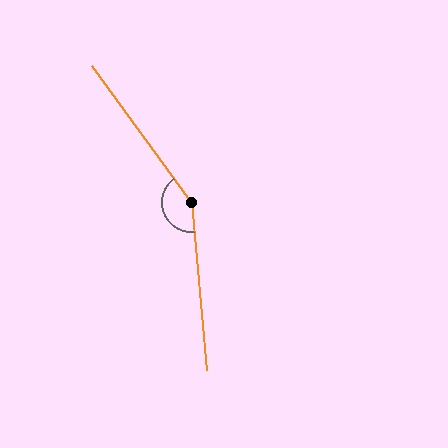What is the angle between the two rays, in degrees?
Approximately 149 degrees.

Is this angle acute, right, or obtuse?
It is obtuse.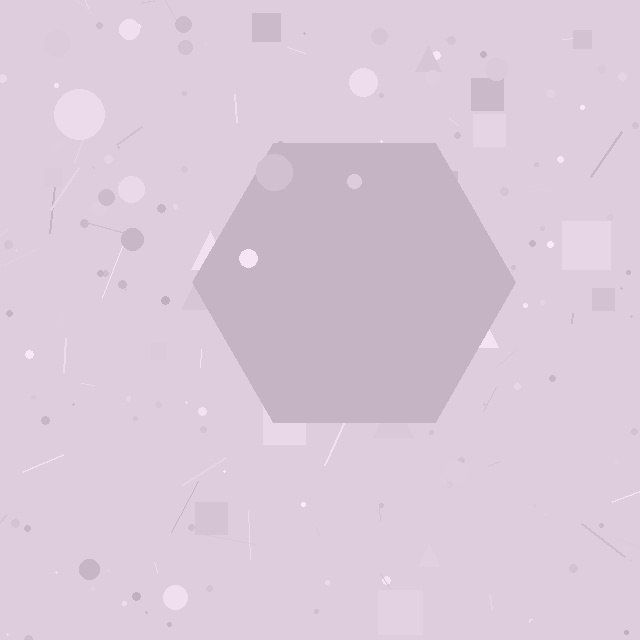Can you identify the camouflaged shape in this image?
The camouflaged shape is a hexagon.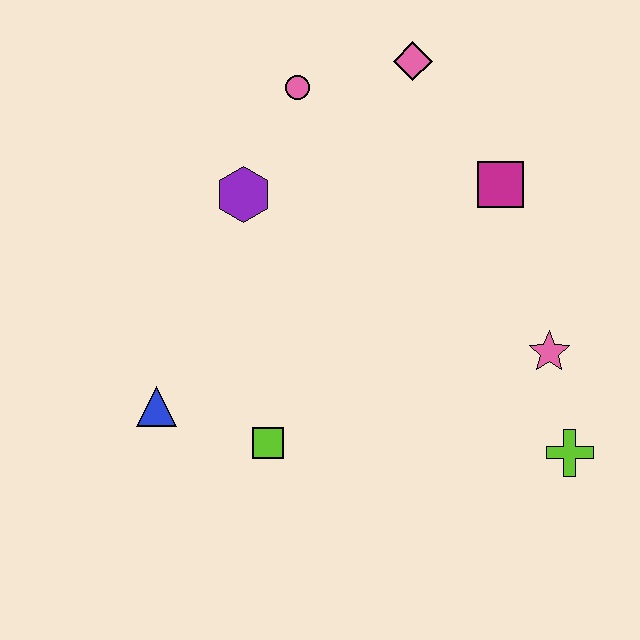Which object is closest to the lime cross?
The pink star is closest to the lime cross.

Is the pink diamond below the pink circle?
No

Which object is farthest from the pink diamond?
The blue triangle is farthest from the pink diamond.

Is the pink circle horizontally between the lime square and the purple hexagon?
No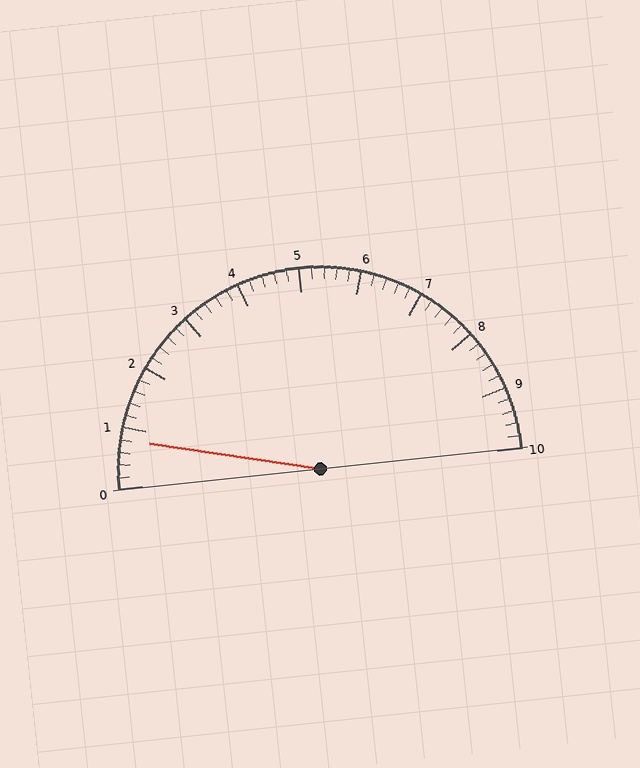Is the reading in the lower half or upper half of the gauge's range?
The reading is in the lower half of the range (0 to 10).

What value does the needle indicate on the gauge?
The needle indicates approximately 0.8.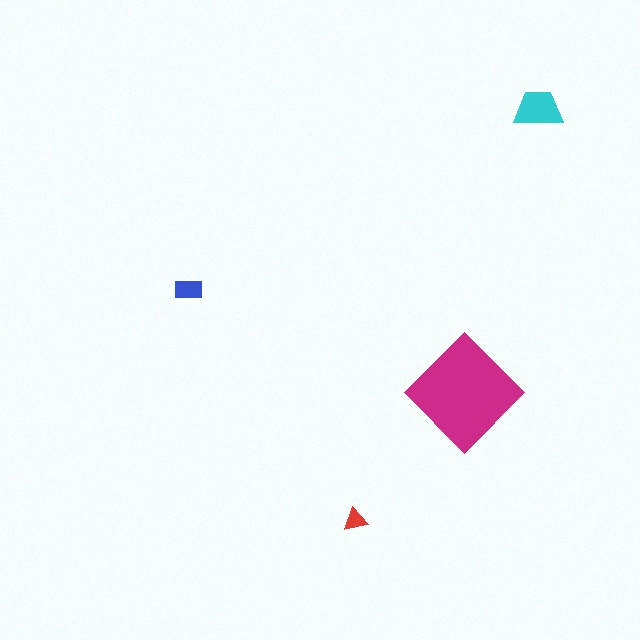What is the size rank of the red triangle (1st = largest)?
4th.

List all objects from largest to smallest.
The magenta diamond, the cyan trapezoid, the blue rectangle, the red triangle.